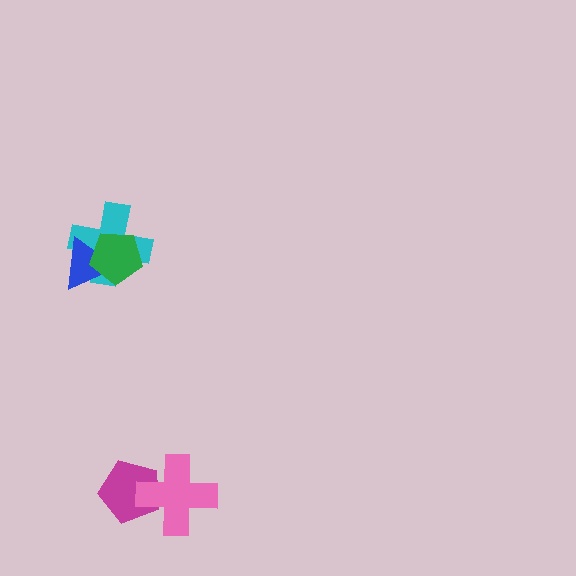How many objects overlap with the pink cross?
1 object overlaps with the pink cross.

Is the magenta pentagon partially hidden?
Yes, it is partially covered by another shape.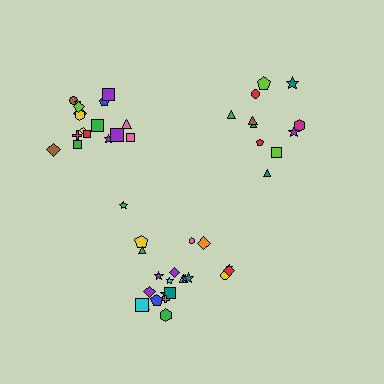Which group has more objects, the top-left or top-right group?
The top-left group.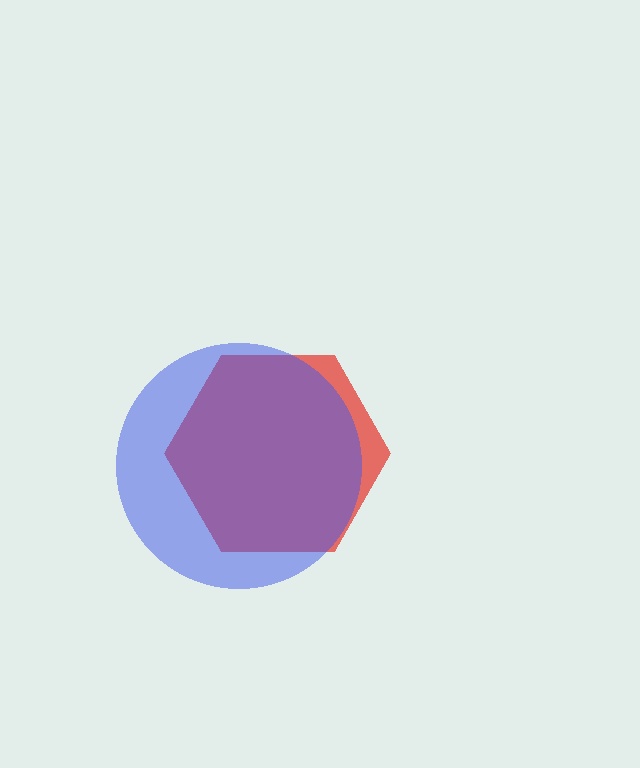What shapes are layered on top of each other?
The layered shapes are: a red hexagon, a blue circle.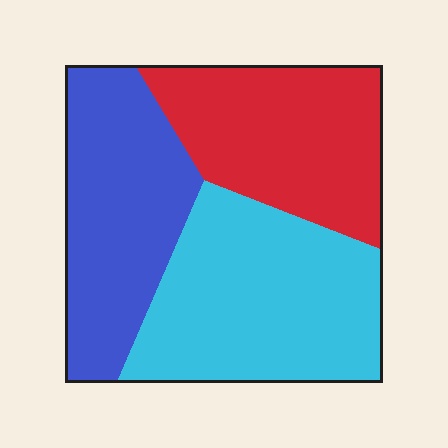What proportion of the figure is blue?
Blue takes up about one third (1/3) of the figure.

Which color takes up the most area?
Cyan, at roughly 40%.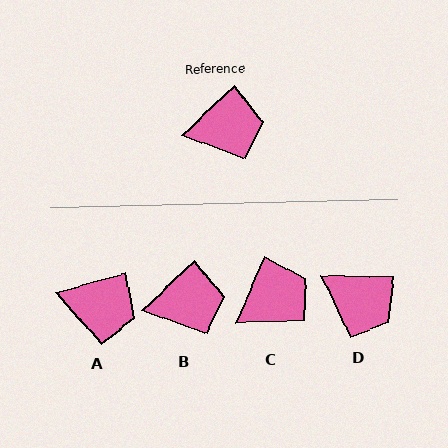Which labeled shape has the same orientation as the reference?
B.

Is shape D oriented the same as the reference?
No, it is off by about 45 degrees.